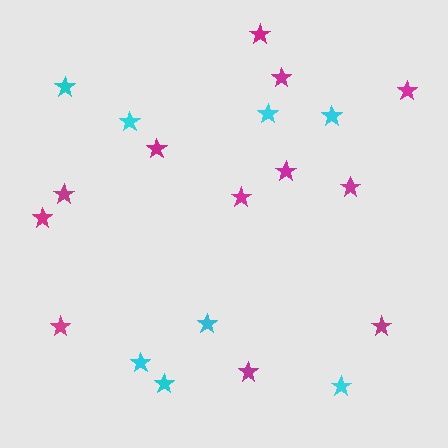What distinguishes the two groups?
There are 2 groups: one group of cyan stars (8) and one group of magenta stars (12).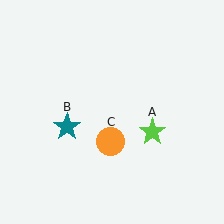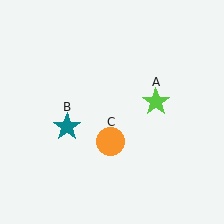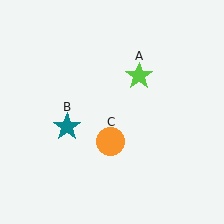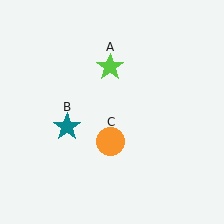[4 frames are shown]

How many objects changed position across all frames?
1 object changed position: lime star (object A).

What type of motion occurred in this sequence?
The lime star (object A) rotated counterclockwise around the center of the scene.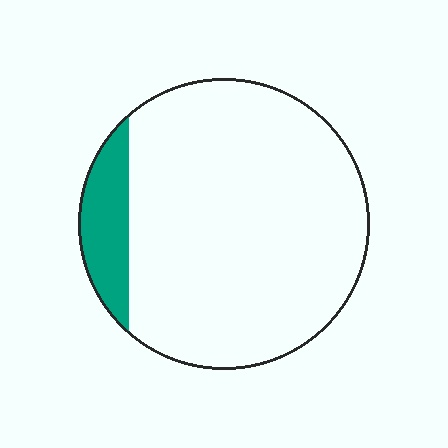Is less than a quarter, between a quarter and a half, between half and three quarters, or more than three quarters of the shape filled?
Less than a quarter.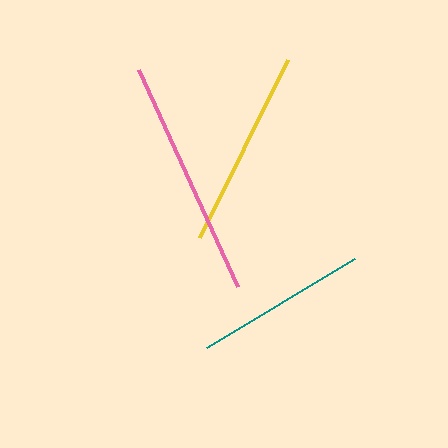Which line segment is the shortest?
The teal line is the shortest at approximately 172 pixels.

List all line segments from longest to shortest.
From longest to shortest: pink, yellow, teal.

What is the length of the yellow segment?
The yellow segment is approximately 198 pixels long.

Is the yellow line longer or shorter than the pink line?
The pink line is longer than the yellow line.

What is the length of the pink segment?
The pink segment is approximately 239 pixels long.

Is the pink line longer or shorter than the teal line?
The pink line is longer than the teal line.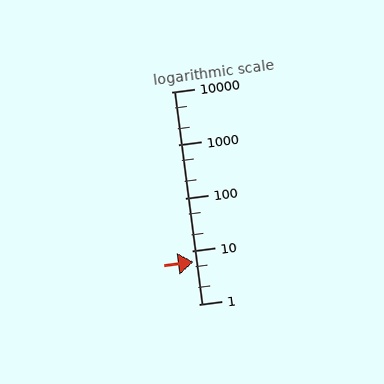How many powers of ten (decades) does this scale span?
The scale spans 4 decades, from 1 to 10000.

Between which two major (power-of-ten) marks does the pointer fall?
The pointer is between 1 and 10.